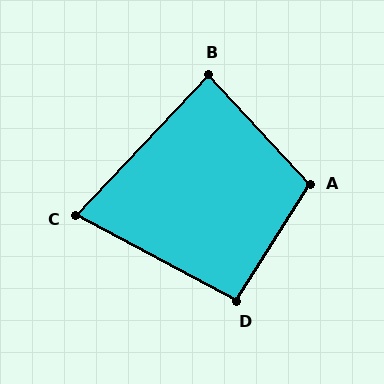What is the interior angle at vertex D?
Approximately 94 degrees (approximately right).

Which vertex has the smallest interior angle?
C, at approximately 75 degrees.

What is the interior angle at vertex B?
Approximately 86 degrees (approximately right).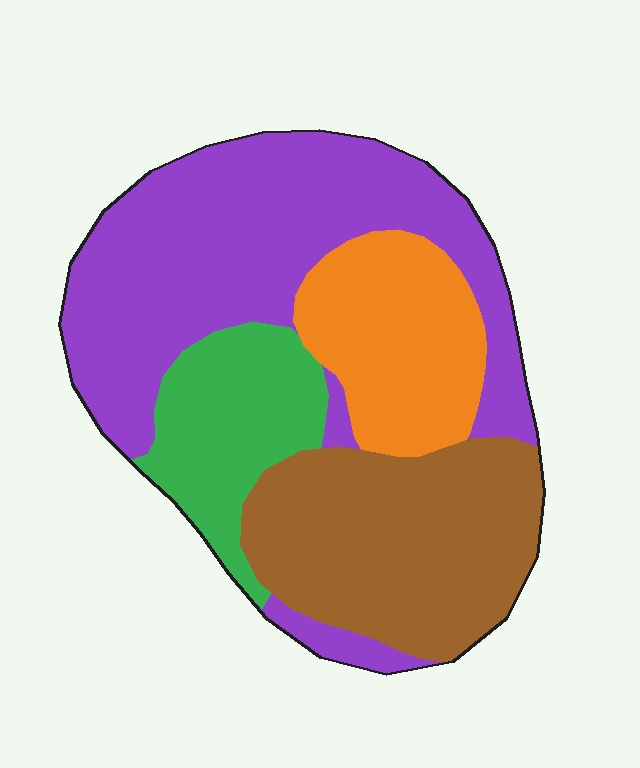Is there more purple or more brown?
Purple.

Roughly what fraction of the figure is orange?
Orange covers 17% of the figure.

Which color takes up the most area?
Purple, at roughly 40%.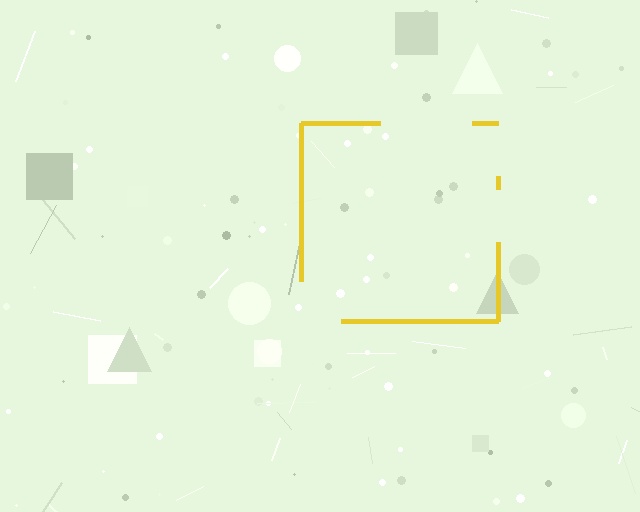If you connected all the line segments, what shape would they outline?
They would outline a square.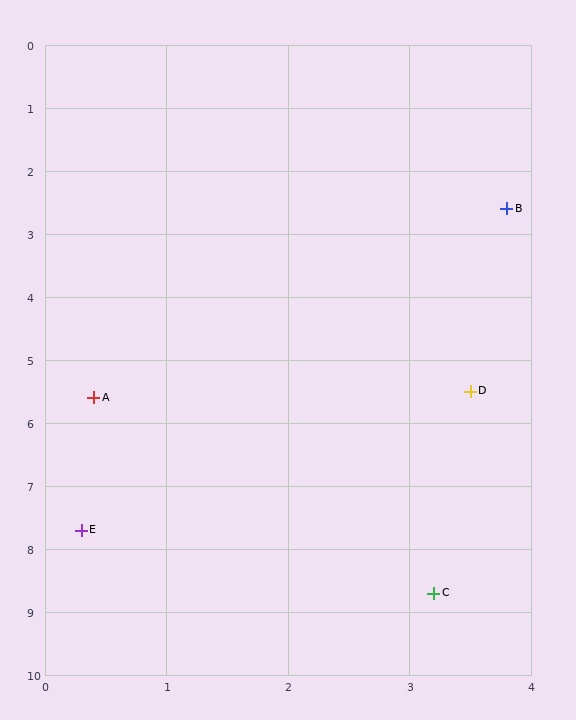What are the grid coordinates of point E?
Point E is at approximately (0.3, 7.7).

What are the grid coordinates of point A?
Point A is at approximately (0.4, 5.6).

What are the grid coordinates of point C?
Point C is at approximately (3.2, 8.7).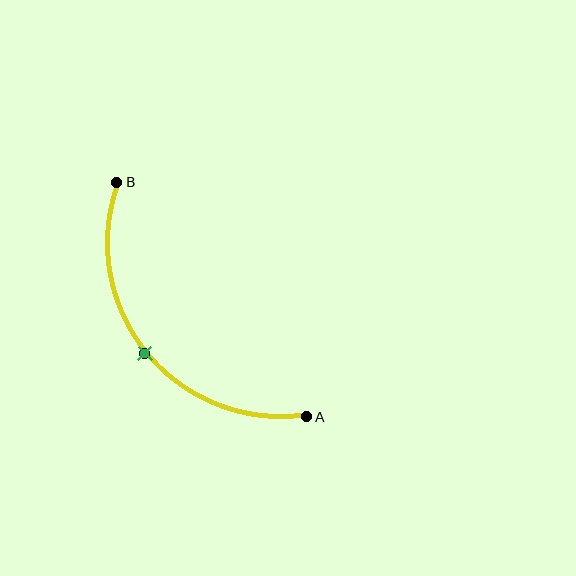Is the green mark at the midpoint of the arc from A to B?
Yes. The green mark lies on the arc at equal arc-length from both A and B — it is the arc midpoint.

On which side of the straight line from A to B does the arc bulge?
The arc bulges below and to the left of the straight line connecting A and B.